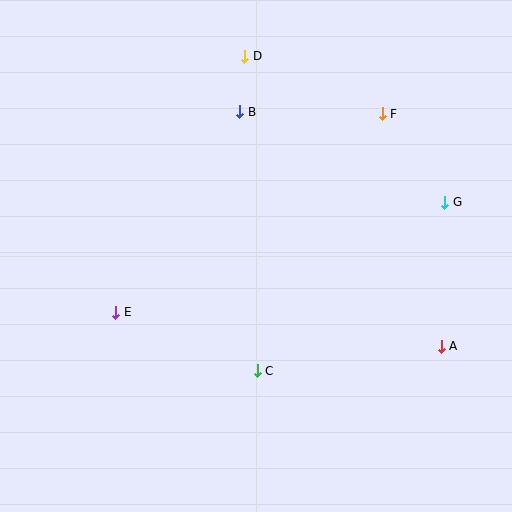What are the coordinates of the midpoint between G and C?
The midpoint between G and C is at (351, 286).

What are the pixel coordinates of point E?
Point E is at (116, 312).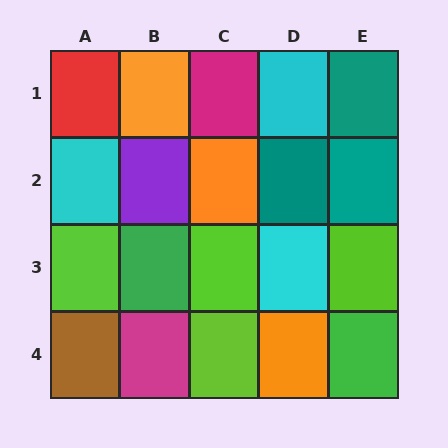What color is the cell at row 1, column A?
Red.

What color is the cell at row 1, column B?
Orange.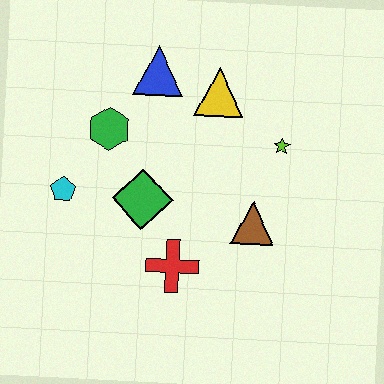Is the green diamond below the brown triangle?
No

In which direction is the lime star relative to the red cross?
The lime star is above the red cross.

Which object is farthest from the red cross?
The blue triangle is farthest from the red cross.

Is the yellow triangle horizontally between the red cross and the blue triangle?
No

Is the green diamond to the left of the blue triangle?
Yes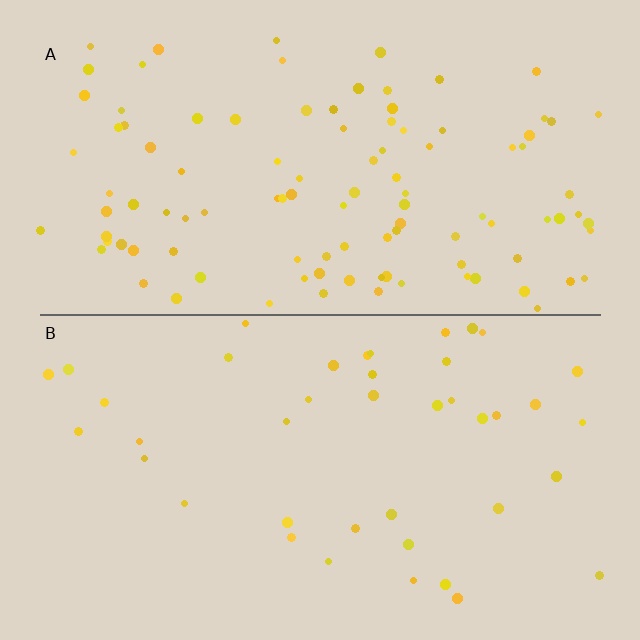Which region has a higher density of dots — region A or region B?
A (the top).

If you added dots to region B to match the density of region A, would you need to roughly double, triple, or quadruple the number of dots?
Approximately triple.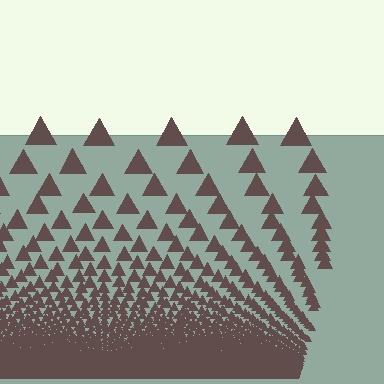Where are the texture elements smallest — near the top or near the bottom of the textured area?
Near the bottom.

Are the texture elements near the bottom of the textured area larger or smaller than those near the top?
Smaller. The gradient is inverted — elements near the bottom are smaller and denser.